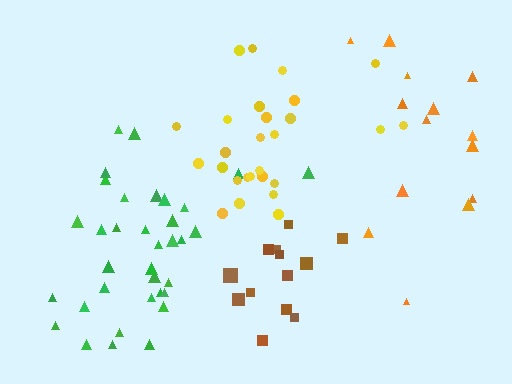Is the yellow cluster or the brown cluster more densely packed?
Brown.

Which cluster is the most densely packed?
Brown.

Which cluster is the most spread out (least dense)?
Orange.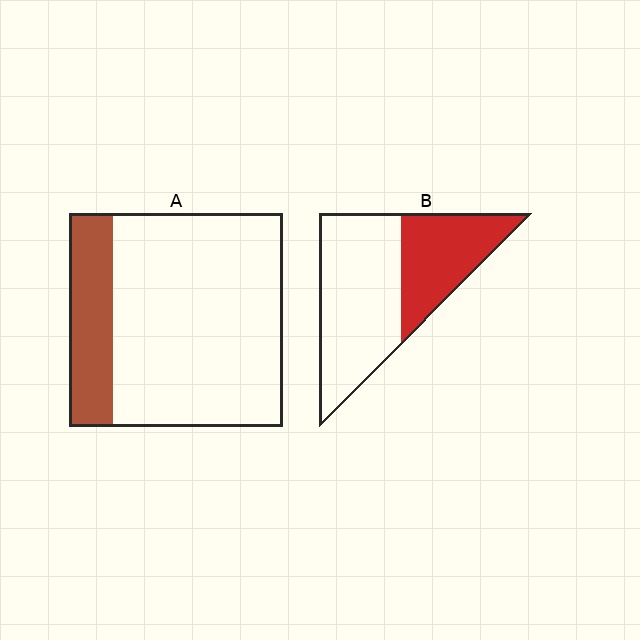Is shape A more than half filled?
No.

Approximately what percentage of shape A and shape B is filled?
A is approximately 20% and B is approximately 40%.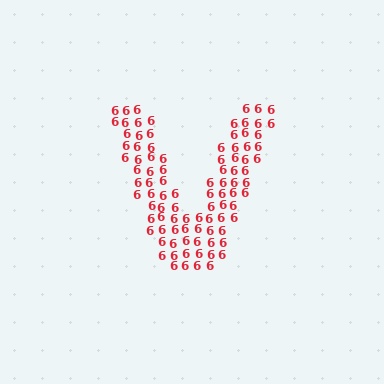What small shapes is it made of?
It is made of small digit 6's.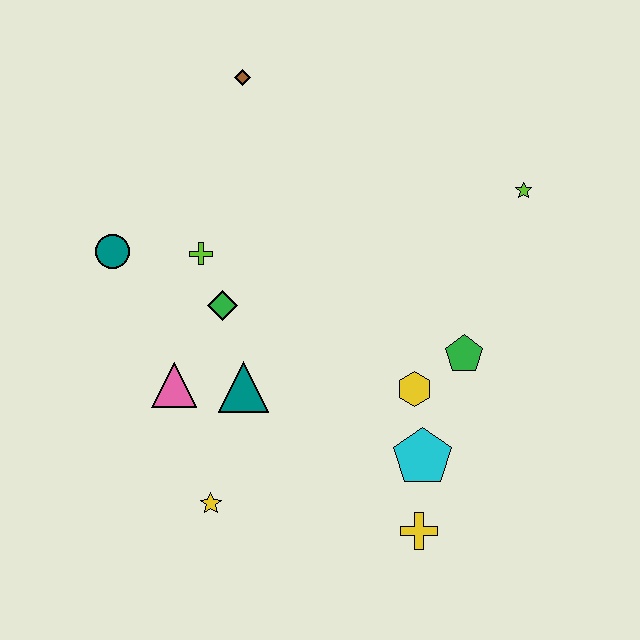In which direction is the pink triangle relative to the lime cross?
The pink triangle is below the lime cross.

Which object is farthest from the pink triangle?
The lime star is farthest from the pink triangle.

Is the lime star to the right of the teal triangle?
Yes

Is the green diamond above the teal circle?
No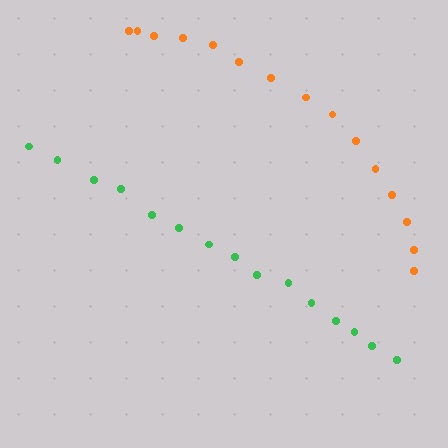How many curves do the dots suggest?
There are 2 distinct paths.